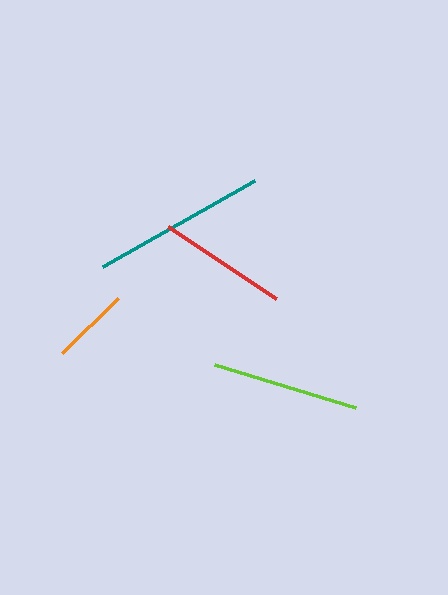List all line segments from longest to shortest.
From longest to shortest: teal, lime, red, orange.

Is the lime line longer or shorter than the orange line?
The lime line is longer than the orange line.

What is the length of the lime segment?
The lime segment is approximately 148 pixels long.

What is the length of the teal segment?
The teal segment is approximately 175 pixels long.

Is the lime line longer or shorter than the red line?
The lime line is longer than the red line.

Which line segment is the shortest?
The orange line is the shortest at approximately 78 pixels.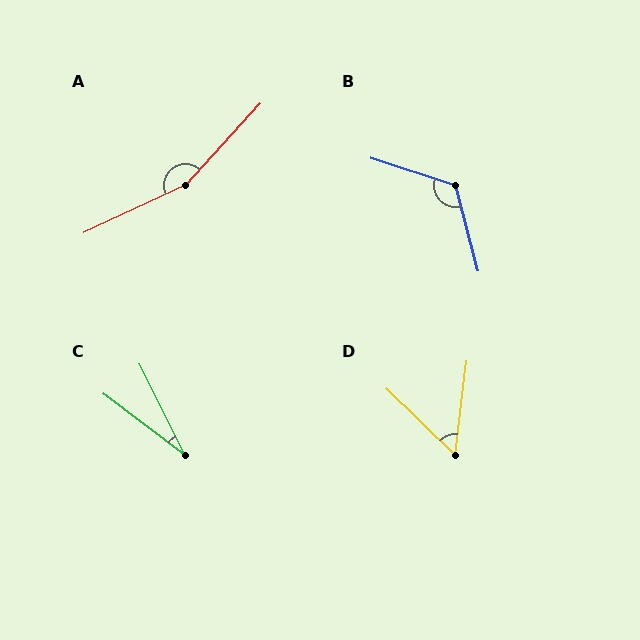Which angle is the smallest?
C, at approximately 27 degrees.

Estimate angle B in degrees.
Approximately 123 degrees.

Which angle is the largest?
A, at approximately 157 degrees.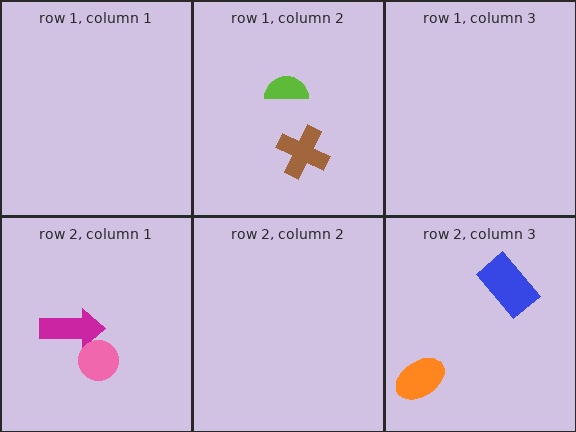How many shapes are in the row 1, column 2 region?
2.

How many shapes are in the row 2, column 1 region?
2.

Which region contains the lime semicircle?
The row 1, column 2 region.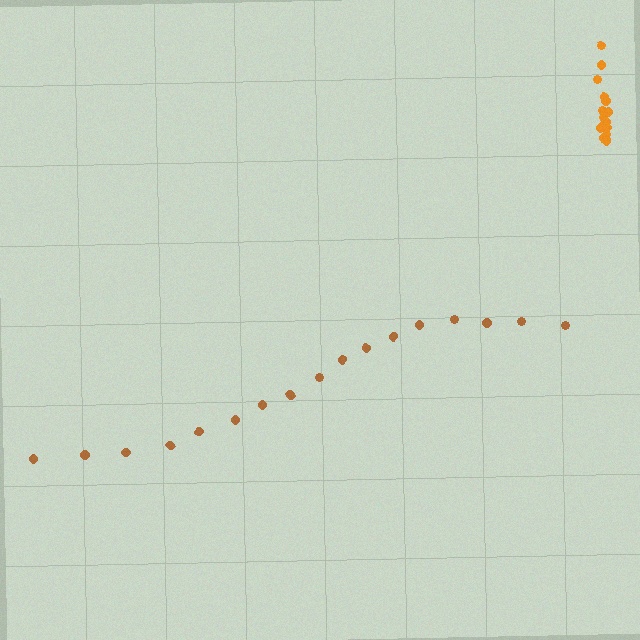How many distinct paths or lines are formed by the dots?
There are 2 distinct paths.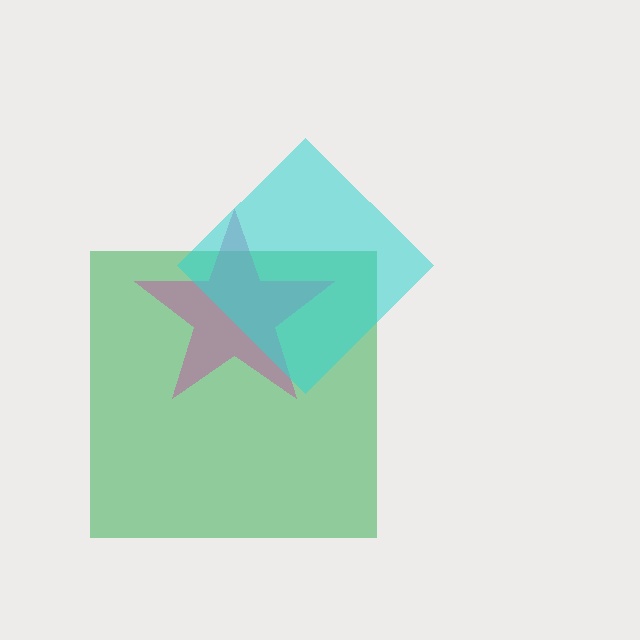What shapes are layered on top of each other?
The layered shapes are: a green square, a magenta star, a cyan diamond.